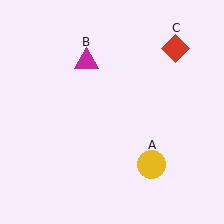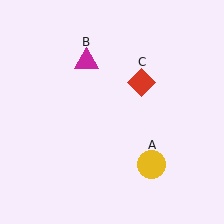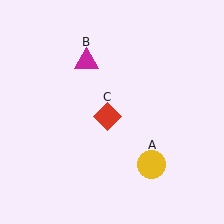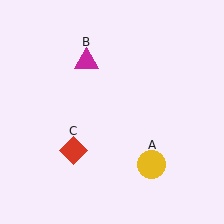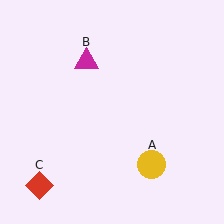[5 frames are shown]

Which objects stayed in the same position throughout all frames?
Yellow circle (object A) and magenta triangle (object B) remained stationary.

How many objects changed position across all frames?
1 object changed position: red diamond (object C).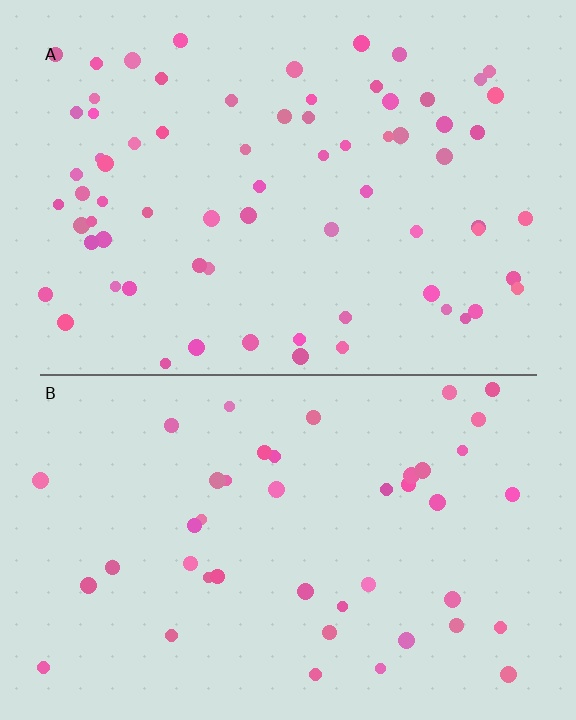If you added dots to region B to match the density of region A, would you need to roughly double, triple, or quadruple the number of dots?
Approximately double.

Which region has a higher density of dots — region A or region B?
A (the top).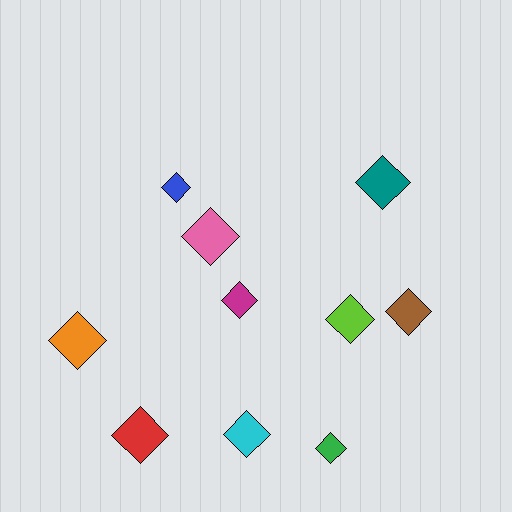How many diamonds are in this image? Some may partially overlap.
There are 10 diamonds.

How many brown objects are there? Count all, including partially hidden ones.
There is 1 brown object.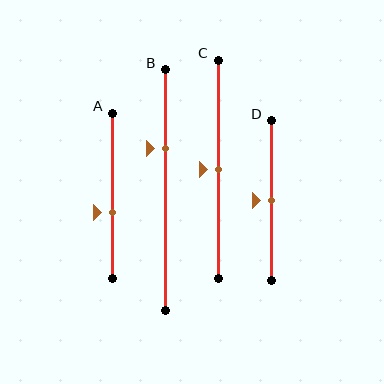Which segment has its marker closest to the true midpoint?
Segment C has its marker closest to the true midpoint.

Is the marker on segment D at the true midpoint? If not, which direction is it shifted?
Yes, the marker on segment D is at the true midpoint.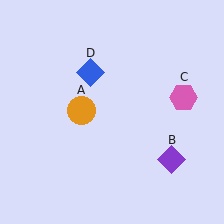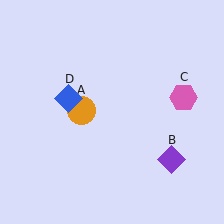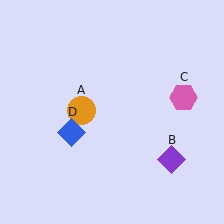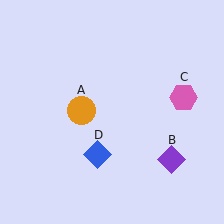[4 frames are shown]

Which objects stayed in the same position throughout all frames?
Orange circle (object A) and purple diamond (object B) and pink hexagon (object C) remained stationary.